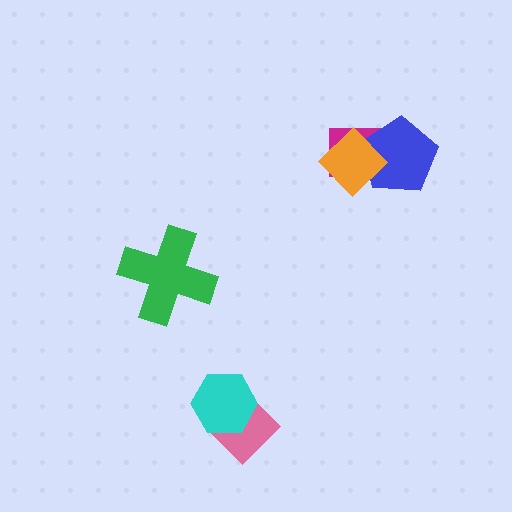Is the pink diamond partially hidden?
Yes, it is partially covered by another shape.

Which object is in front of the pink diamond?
The cyan hexagon is in front of the pink diamond.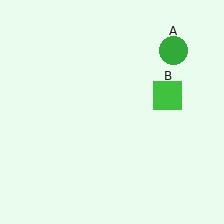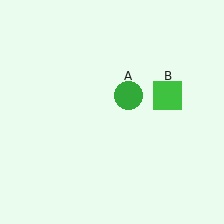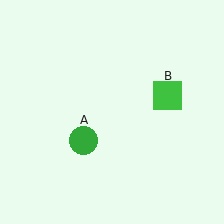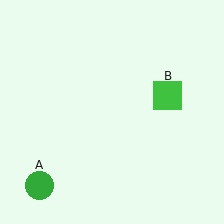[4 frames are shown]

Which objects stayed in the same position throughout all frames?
Green square (object B) remained stationary.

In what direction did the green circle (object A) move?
The green circle (object A) moved down and to the left.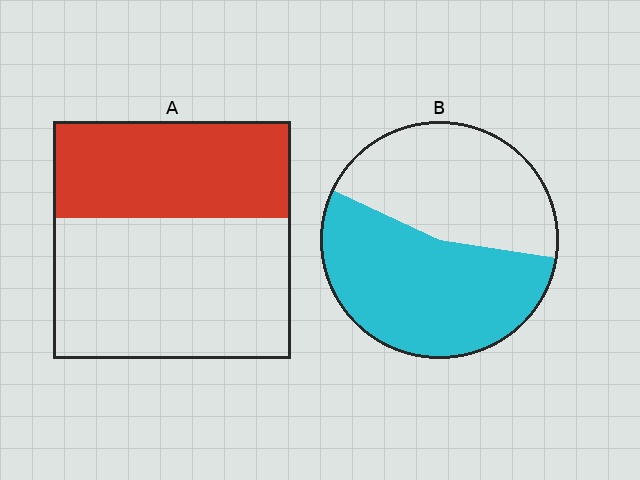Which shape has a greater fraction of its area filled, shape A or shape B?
Shape B.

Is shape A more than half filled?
No.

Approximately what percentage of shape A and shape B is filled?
A is approximately 40% and B is approximately 55%.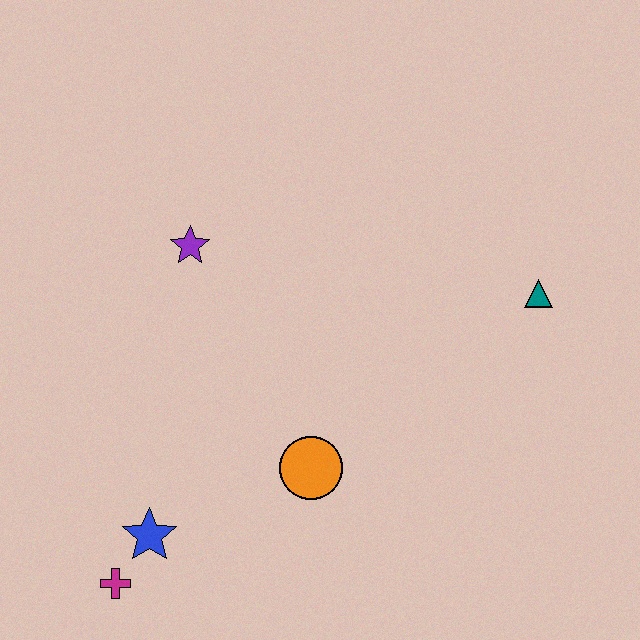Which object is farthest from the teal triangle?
The magenta cross is farthest from the teal triangle.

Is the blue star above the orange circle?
No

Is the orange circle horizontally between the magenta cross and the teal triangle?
Yes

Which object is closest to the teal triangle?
The orange circle is closest to the teal triangle.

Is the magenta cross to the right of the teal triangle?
No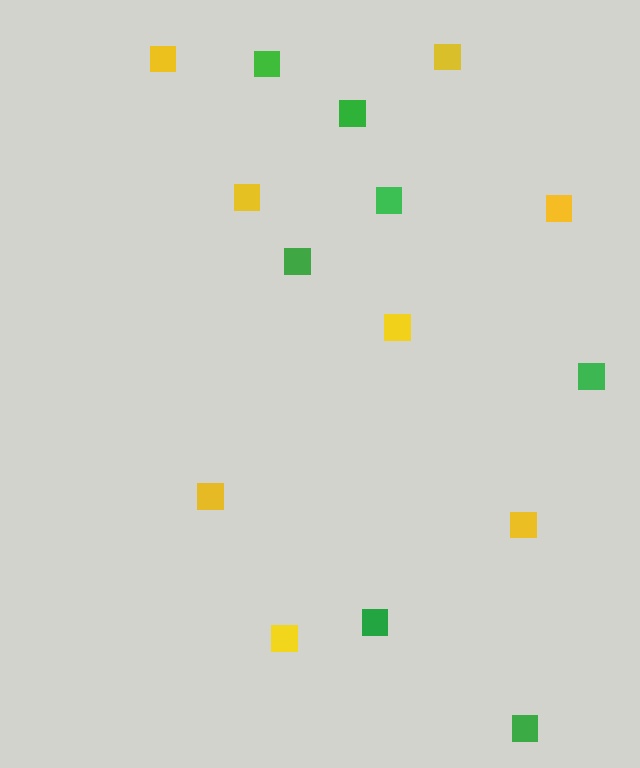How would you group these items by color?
There are 2 groups: one group of green squares (7) and one group of yellow squares (8).